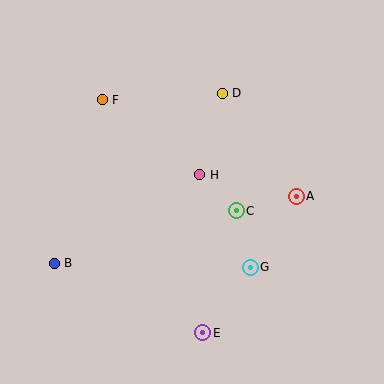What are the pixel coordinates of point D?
Point D is at (222, 93).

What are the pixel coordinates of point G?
Point G is at (250, 267).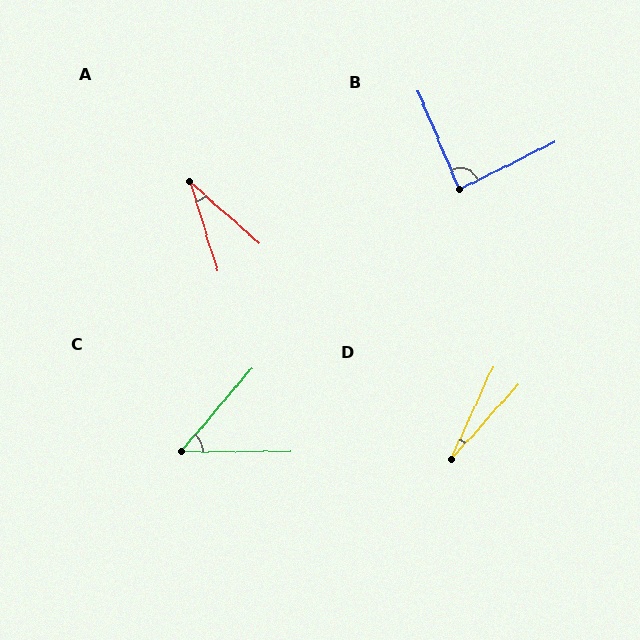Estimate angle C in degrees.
Approximately 50 degrees.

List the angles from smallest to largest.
D (17°), A (31°), C (50°), B (87°).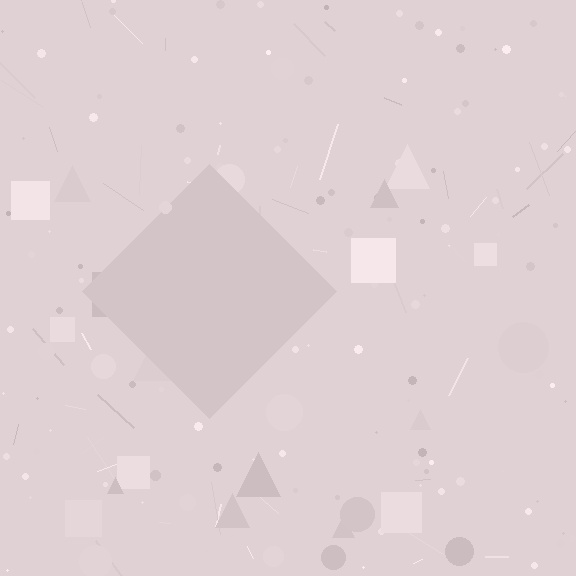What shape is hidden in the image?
A diamond is hidden in the image.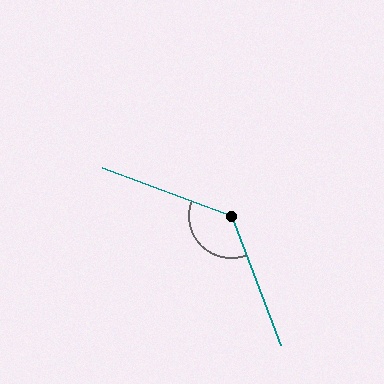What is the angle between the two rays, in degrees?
Approximately 131 degrees.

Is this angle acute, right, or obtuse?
It is obtuse.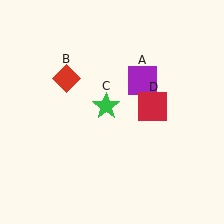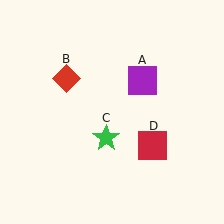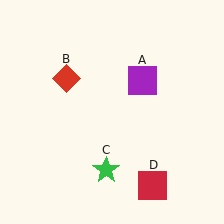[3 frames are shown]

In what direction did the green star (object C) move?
The green star (object C) moved down.